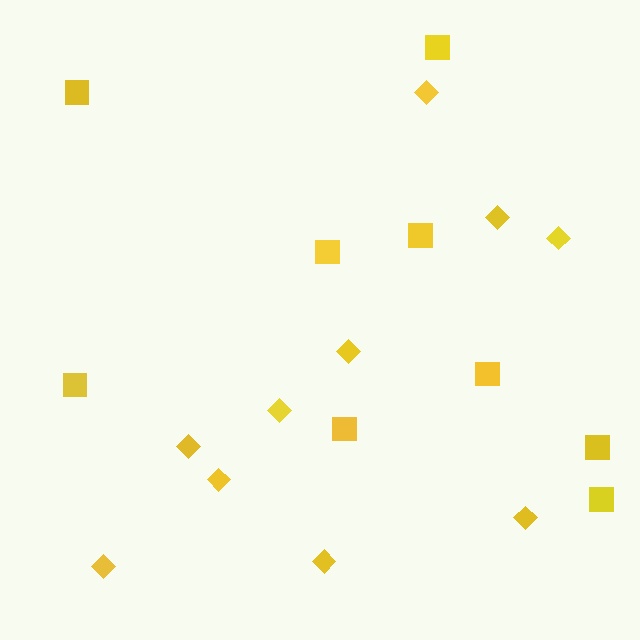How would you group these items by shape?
There are 2 groups: one group of squares (9) and one group of diamonds (10).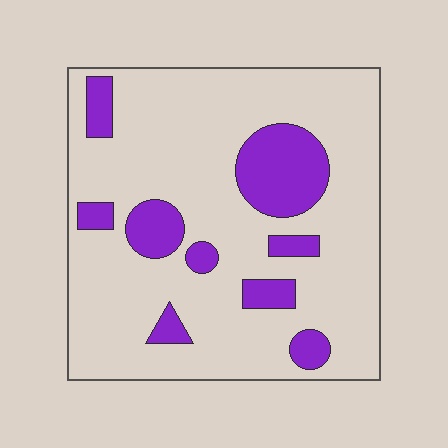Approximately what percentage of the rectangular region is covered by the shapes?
Approximately 20%.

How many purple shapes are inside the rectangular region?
9.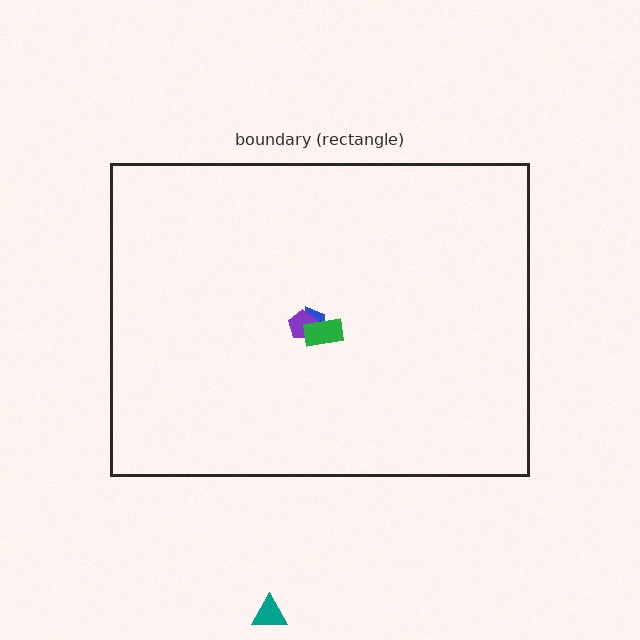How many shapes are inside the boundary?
3 inside, 1 outside.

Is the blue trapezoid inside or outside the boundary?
Inside.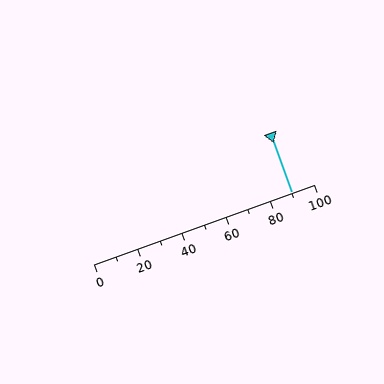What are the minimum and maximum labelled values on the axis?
The axis runs from 0 to 100.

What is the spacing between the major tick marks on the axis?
The major ticks are spaced 20 apart.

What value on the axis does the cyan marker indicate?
The marker indicates approximately 90.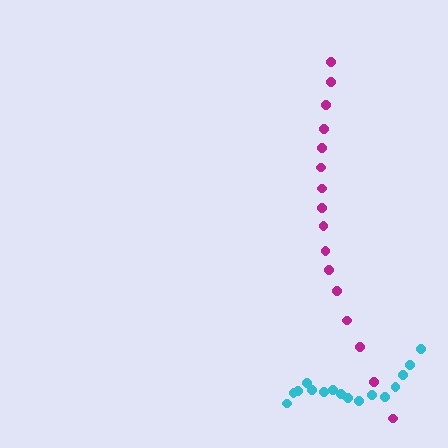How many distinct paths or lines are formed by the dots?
There are 2 distinct paths.